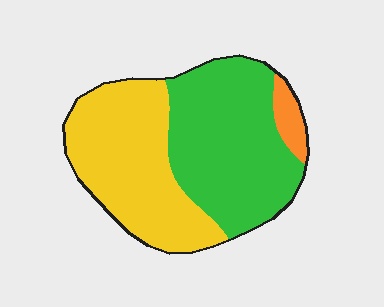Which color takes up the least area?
Orange, at roughly 5%.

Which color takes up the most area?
Green, at roughly 50%.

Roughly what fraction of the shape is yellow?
Yellow takes up between a third and a half of the shape.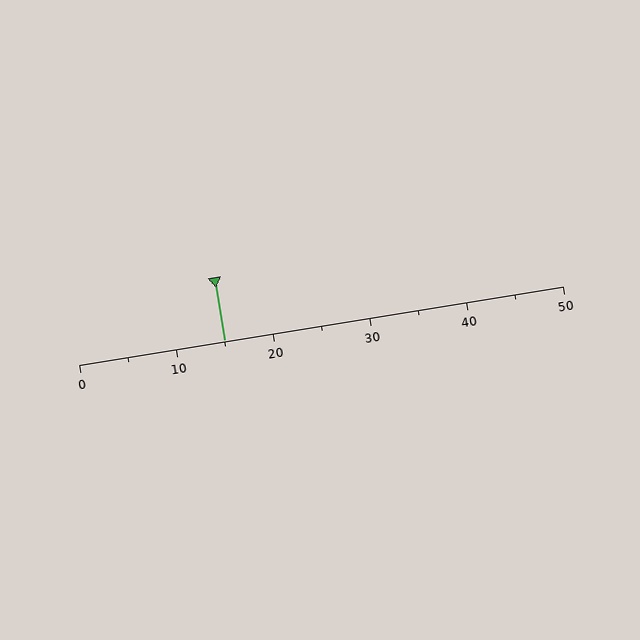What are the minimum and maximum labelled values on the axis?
The axis runs from 0 to 50.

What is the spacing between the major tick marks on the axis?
The major ticks are spaced 10 apart.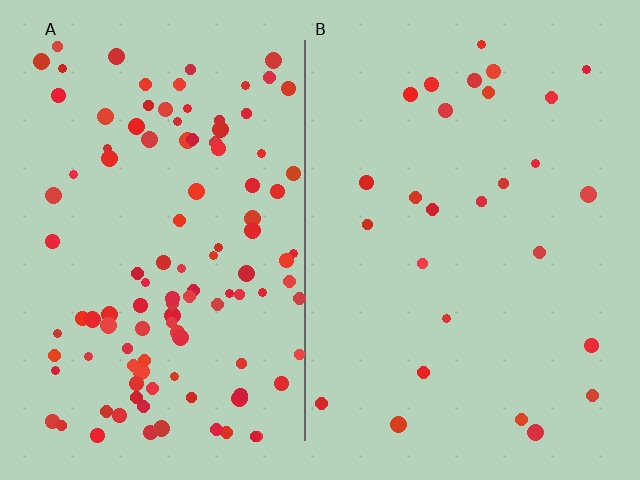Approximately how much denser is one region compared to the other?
Approximately 4.1× — region A over region B.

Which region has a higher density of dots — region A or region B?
A (the left).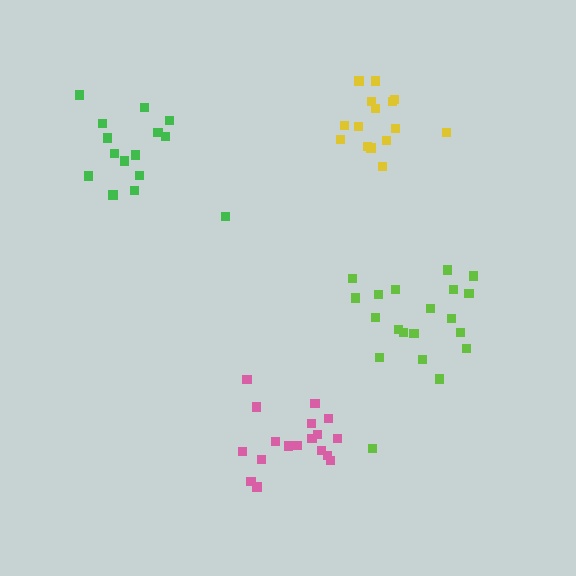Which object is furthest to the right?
The lime cluster is rightmost.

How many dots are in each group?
Group 1: 18 dots, Group 2: 15 dots, Group 3: 20 dots, Group 4: 15 dots (68 total).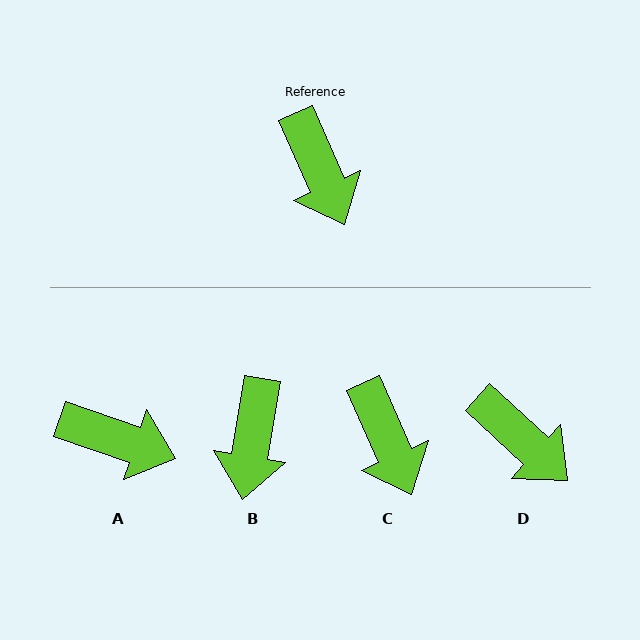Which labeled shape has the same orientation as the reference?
C.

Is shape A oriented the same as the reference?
No, it is off by about 48 degrees.